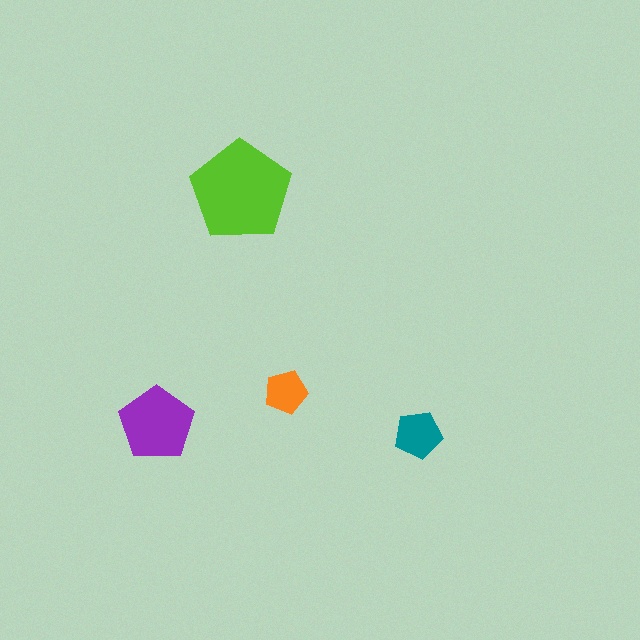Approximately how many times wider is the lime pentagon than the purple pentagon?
About 1.5 times wider.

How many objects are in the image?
There are 4 objects in the image.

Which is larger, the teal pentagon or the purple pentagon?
The purple one.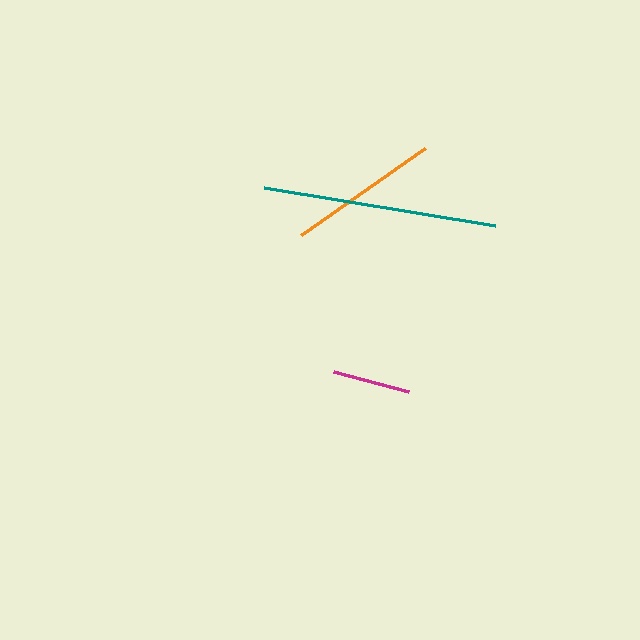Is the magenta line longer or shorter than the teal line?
The teal line is longer than the magenta line.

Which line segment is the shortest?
The magenta line is the shortest at approximately 78 pixels.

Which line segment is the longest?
The teal line is the longest at approximately 234 pixels.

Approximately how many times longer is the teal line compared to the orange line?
The teal line is approximately 1.5 times the length of the orange line.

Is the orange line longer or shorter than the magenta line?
The orange line is longer than the magenta line.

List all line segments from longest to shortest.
From longest to shortest: teal, orange, magenta.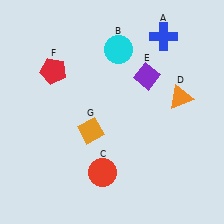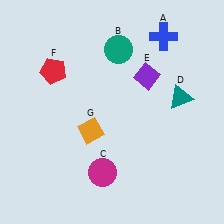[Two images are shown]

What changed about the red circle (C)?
In Image 1, C is red. In Image 2, it changed to magenta.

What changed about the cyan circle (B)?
In Image 1, B is cyan. In Image 2, it changed to teal.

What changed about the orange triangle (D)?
In Image 1, D is orange. In Image 2, it changed to teal.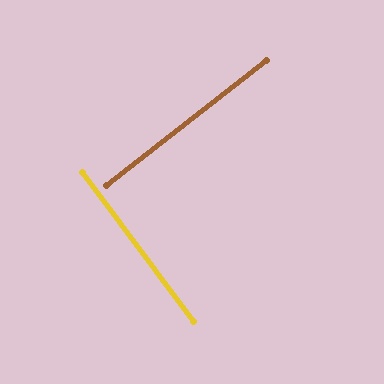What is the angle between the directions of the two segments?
Approximately 89 degrees.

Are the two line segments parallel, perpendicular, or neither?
Perpendicular — they meet at approximately 89°.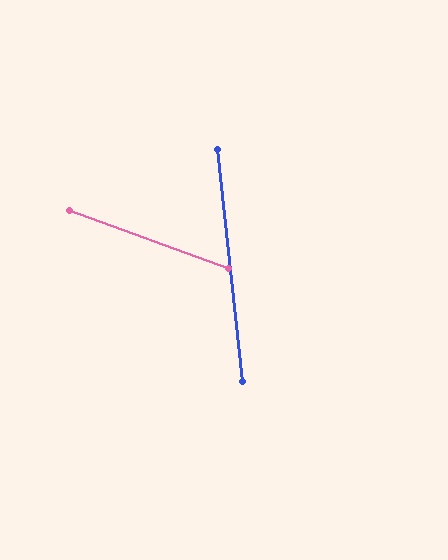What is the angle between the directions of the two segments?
Approximately 64 degrees.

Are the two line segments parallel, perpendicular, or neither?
Neither parallel nor perpendicular — they differ by about 64°.